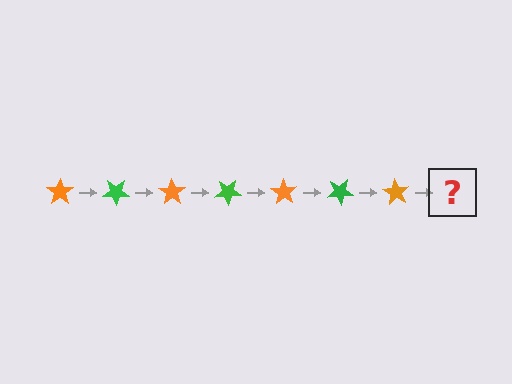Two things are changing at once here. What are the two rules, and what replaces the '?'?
The two rules are that it rotates 35 degrees each step and the color cycles through orange and green. The '?' should be a green star, rotated 245 degrees from the start.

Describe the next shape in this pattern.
It should be a green star, rotated 245 degrees from the start.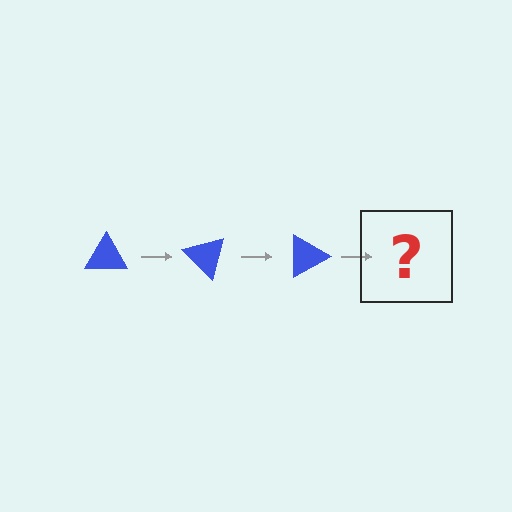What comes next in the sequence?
The next element should be a blue triangle rotated 135 degrees.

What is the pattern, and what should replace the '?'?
The pattern is that the triangle rotates 45 degrees each step. The '?' should be a blue triangle rotated 135 degrees.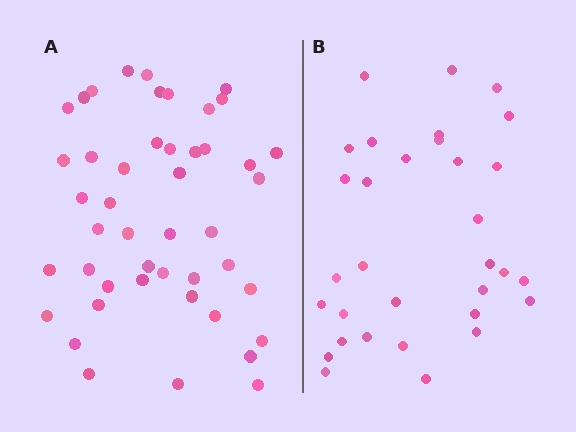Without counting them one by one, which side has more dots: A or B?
Region A (the left region) has more dots.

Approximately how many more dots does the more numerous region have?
Region A has approximately 15 more dots than region B.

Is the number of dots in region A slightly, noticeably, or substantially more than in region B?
Region A has noticeably more, but not dramatically so. The ratio is roughly 1.4 to 1.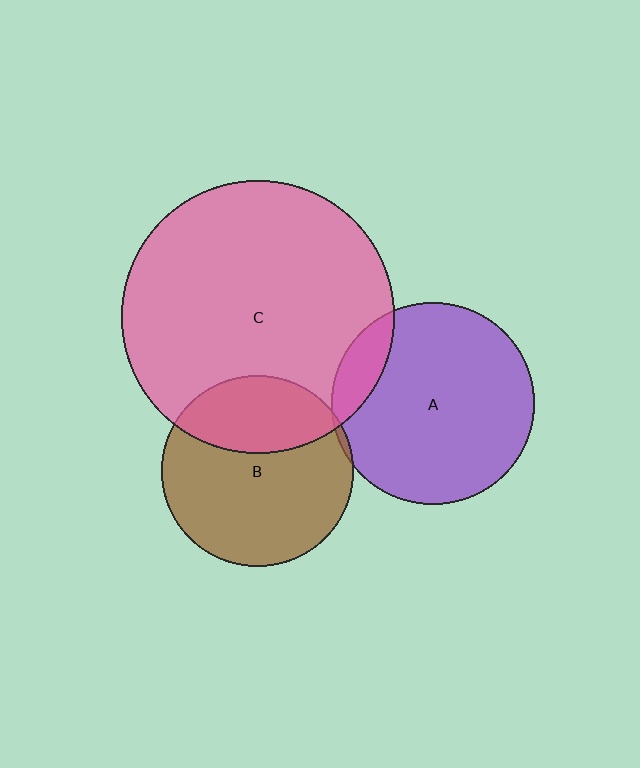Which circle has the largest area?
Circle C (pink).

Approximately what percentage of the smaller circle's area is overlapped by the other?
Approximately 10%.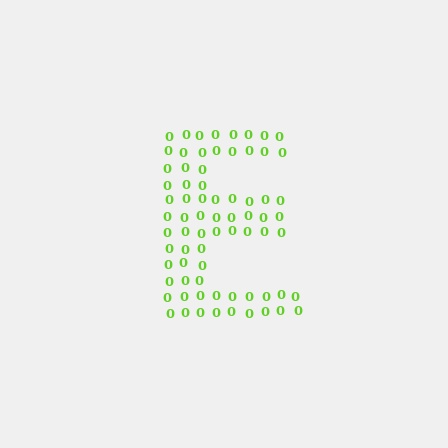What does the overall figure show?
The overall figure shows the letter E.